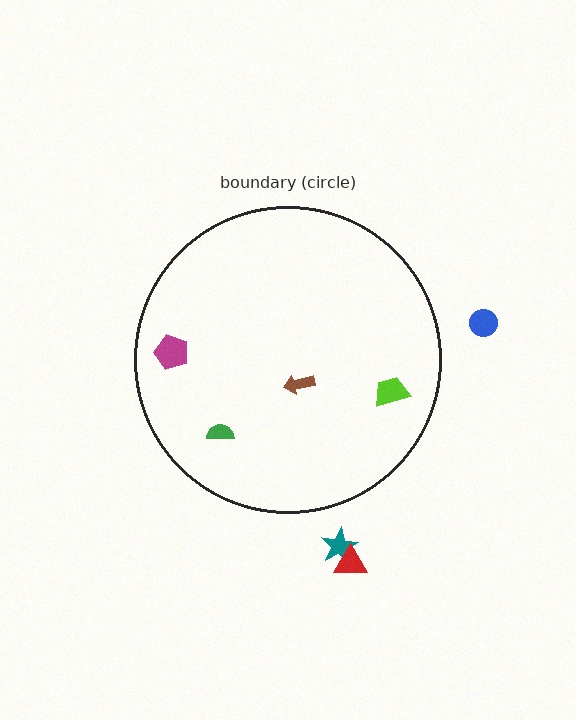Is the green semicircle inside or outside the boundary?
Inside.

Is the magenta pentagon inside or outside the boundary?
Inside.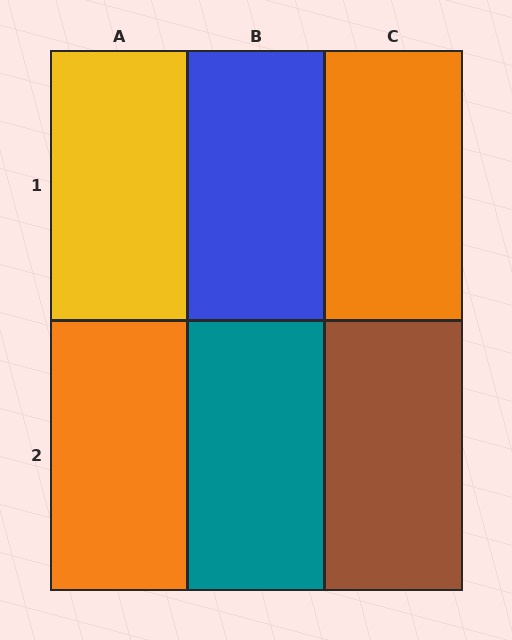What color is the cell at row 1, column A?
Yellow.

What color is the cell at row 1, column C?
Orange.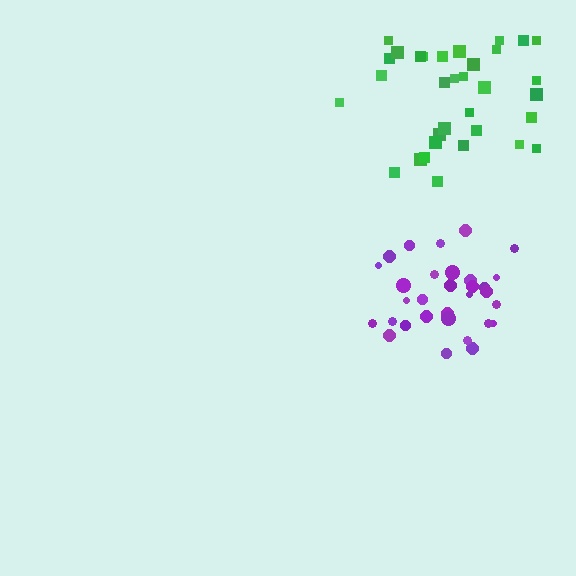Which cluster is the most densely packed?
Purple.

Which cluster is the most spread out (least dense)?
Green.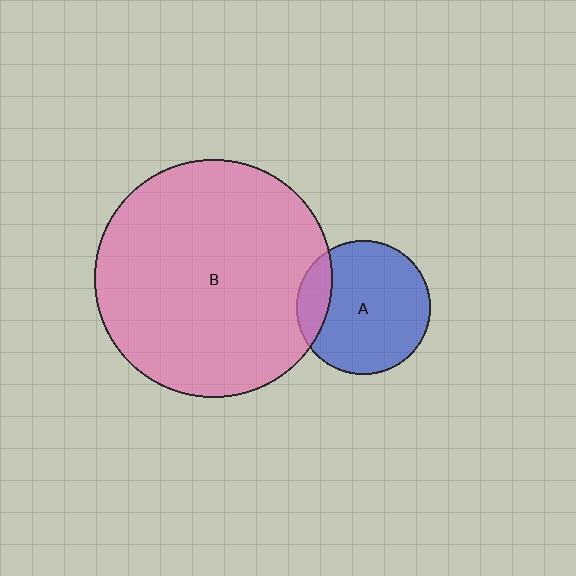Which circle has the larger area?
Circle B (pink).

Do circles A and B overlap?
Yes.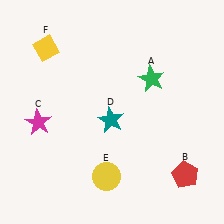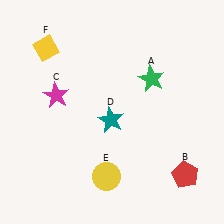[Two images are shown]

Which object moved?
The magenta star (C) moved up.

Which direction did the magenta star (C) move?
The magenta star (C) moved up.